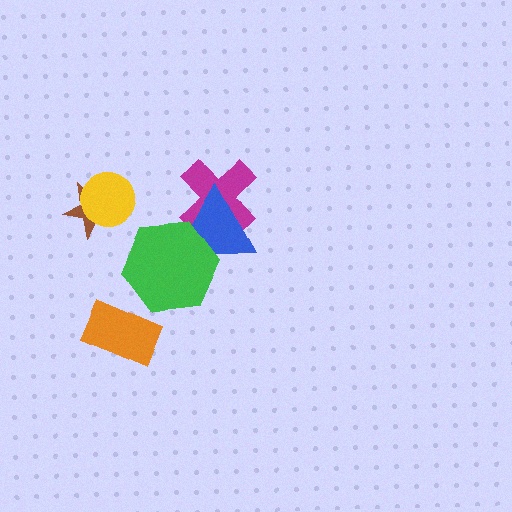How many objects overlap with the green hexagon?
1 object overlaps with the green hexagon.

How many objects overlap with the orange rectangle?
0 objects overlap with the orange rectangle.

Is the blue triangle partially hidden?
Yes, it is partially covered by another shape.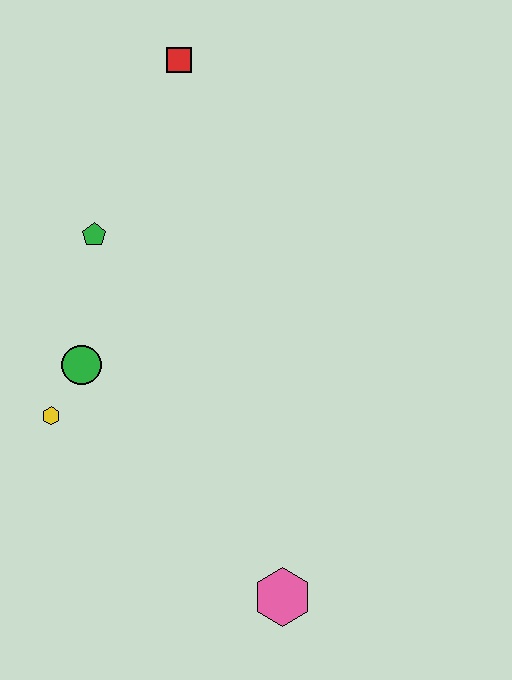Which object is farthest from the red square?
The pink hexagon is farthest from the red square.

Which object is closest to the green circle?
The yellow hexagon is closest to the green circle.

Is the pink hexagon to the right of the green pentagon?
Yes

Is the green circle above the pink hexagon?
Yes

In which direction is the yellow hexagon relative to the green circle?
The yellow hexagon is below the green circle.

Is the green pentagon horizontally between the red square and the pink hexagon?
No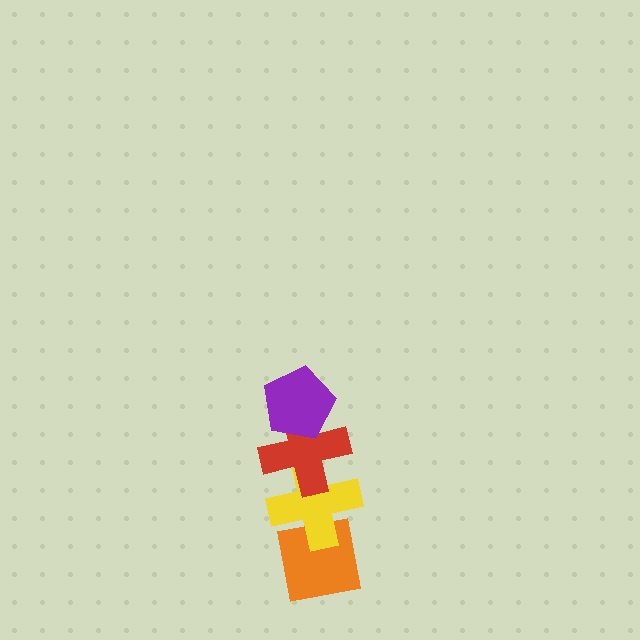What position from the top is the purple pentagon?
The purple pentagon is 1st from the top.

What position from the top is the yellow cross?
The yellow cross is 3rd from the top.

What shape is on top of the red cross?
The purple pentagon is on top of the red cross.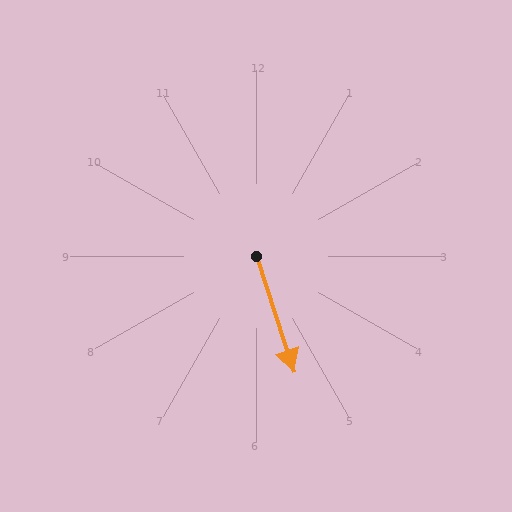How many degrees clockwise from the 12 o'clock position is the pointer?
Approximately 162 degrees.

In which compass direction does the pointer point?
South.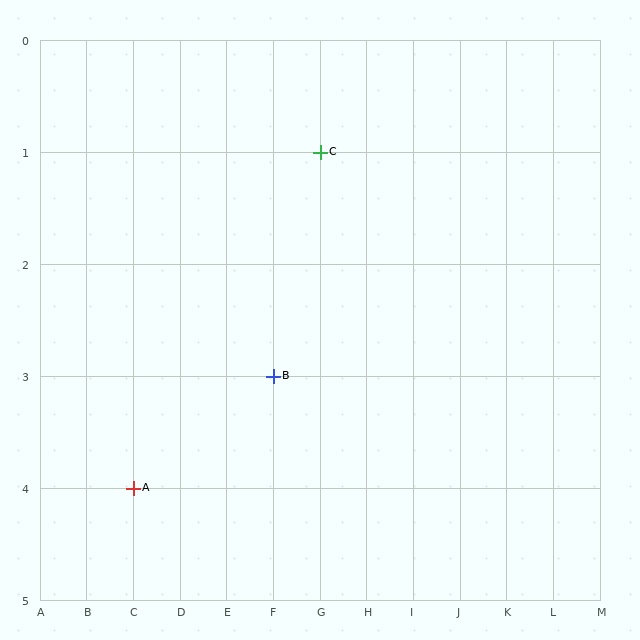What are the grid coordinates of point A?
Point A is at grid coordinates (C, 4).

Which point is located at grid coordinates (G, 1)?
Point C is at (G, 1).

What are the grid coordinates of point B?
Point B is at grid coordinates (F, 3).